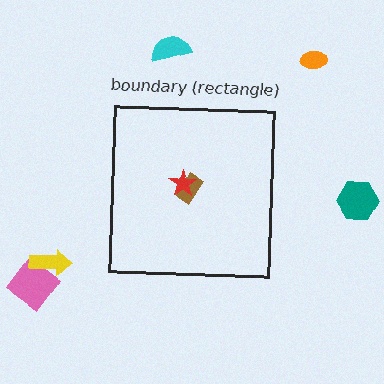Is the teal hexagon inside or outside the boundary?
Outside.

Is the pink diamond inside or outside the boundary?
Outside.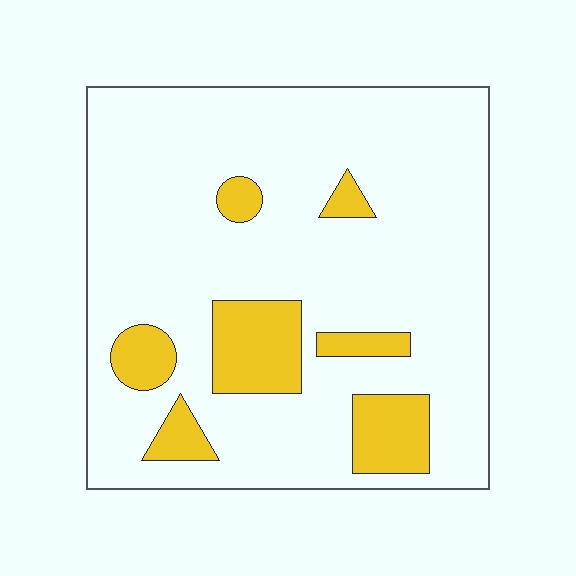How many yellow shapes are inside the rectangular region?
7.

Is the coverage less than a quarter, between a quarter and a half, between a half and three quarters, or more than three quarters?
Less than a quarter.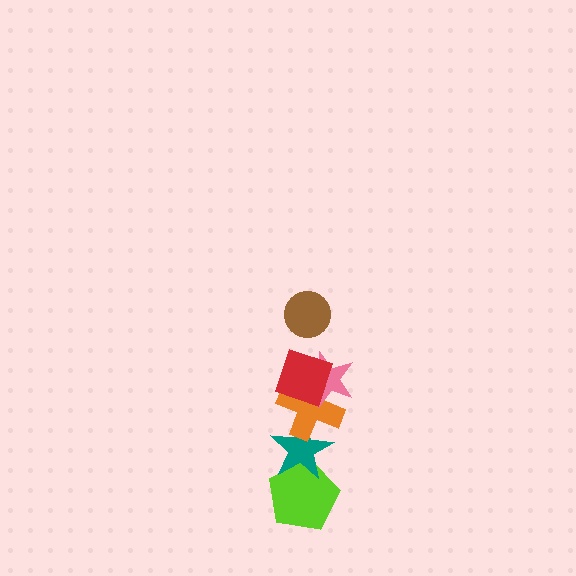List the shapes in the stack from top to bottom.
From top to bottom: the brown circle, the red square, the pink star, the orange cross, the teal star, the lime pentagon.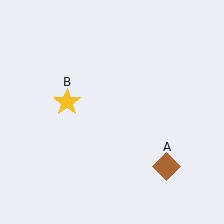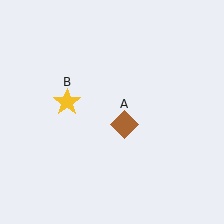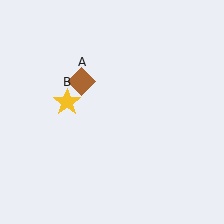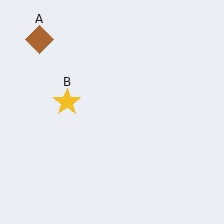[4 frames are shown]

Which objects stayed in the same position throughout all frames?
Yellow star (object B) remained stationary.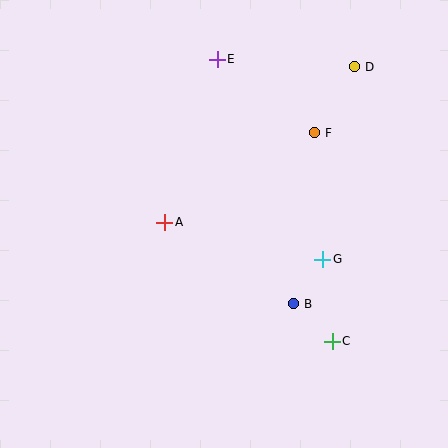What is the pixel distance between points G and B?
The distance between G and B is 53 pixels.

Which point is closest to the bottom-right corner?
Point C is closest to the bottom-right corner.